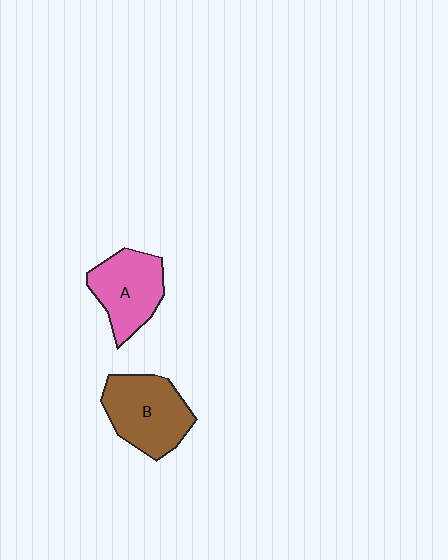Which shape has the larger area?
Shape B (brown).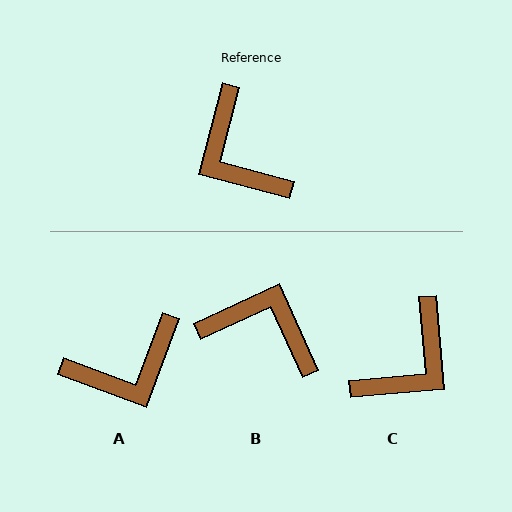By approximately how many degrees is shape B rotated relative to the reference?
Approximately 141 degrees clockwise.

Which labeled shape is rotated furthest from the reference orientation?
B, about 141 degrees away.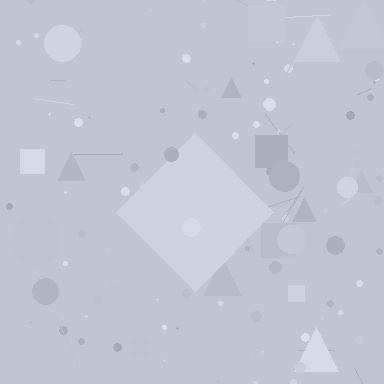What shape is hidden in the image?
A diamond is hidden in the image.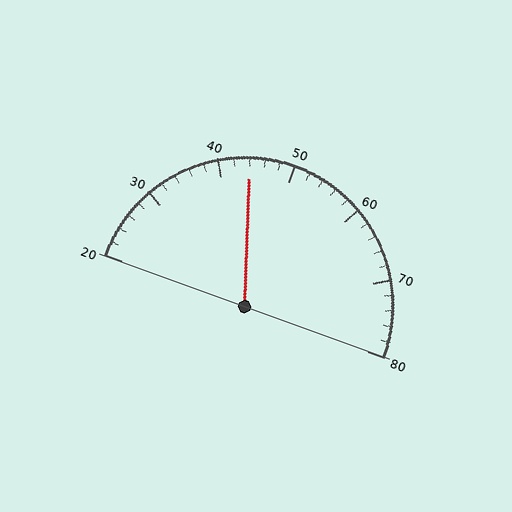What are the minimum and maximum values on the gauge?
The gauge ranges from 20 to 80.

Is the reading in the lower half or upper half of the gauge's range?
The reading is in the lower half of the range (20 to 80).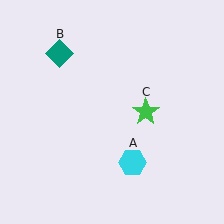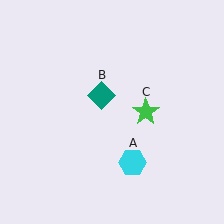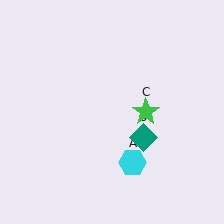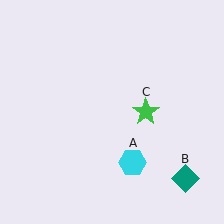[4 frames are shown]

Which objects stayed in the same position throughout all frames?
Cyan hexagon (object A) and green star (object C) remained stationary.